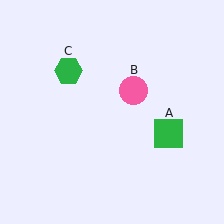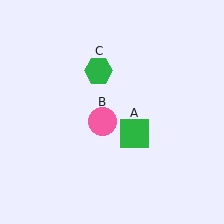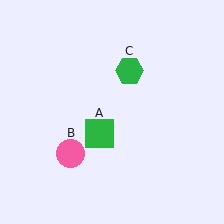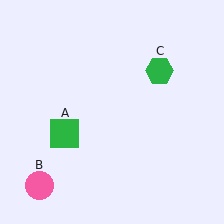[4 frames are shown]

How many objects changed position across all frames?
3 objects changed position: green square (object A), pink circle (object B), green hexagon (object C).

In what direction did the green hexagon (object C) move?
The green hexagon (object C) moved right.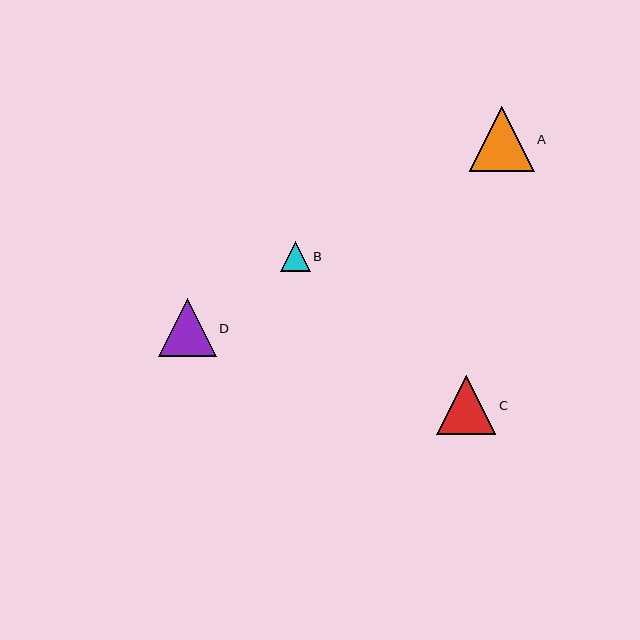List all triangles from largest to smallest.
From largest to smallest: A, C, D, B.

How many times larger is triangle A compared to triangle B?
Triangle A is approximately 2.2 times the size of triangle B.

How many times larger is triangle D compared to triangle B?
Triangle D is approximately 1.9 times the size of triangle B.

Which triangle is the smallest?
Triangle B is the smallest with a size of approximately 30 pixels.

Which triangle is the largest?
Triangle A is the largest with a size of approximately 65 pixels.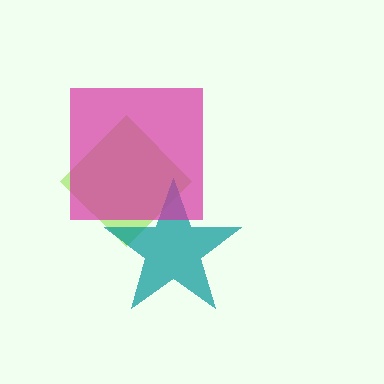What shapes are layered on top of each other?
The layered shapes are: a lime diamond, a teal star, a magenta square.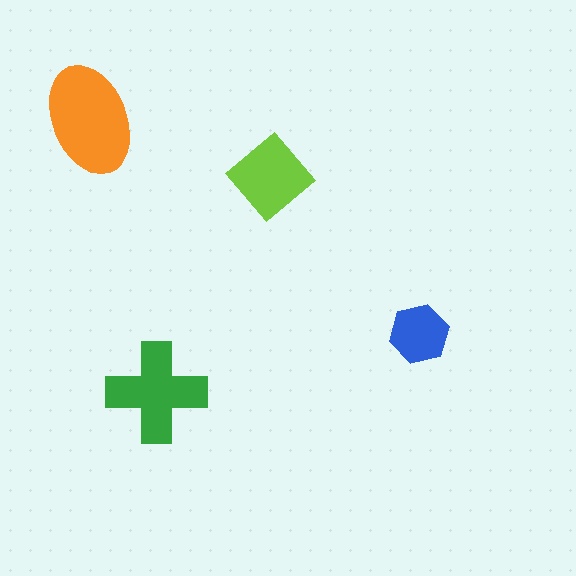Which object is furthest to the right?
The blue hexagon is rightmost.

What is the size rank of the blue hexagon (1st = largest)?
4th.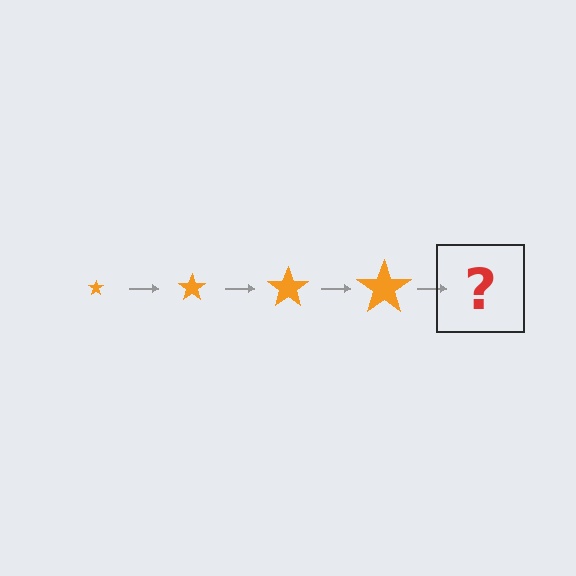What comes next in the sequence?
The next element should be an orange star, larger than the previous one.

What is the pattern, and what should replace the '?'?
The pattern is that the star gets progressively larger each step. The '?' should be an orange star, larger than the previous one.